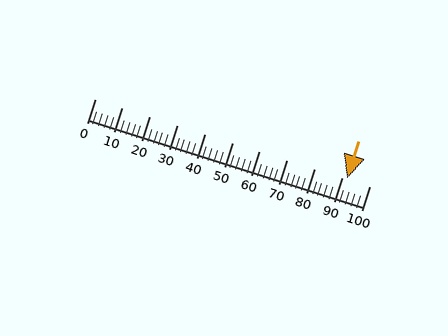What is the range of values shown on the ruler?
The ruler shows values from 0 to 100.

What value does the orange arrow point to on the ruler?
The orange arrow points to approximately 92.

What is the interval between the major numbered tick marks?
The major tick marks are spaced 10 units apart.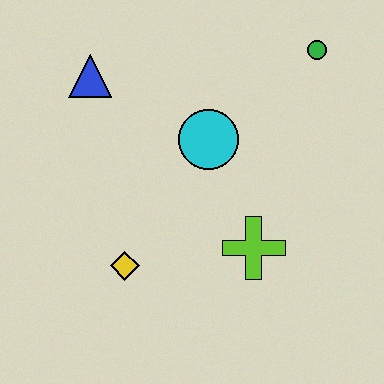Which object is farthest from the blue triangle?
The lime cross is farthest from the blue triangle.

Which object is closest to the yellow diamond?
The lime cross is closest to the yellow diamond.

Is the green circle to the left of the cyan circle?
No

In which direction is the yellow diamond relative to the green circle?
The yellow diamond is below the green circle.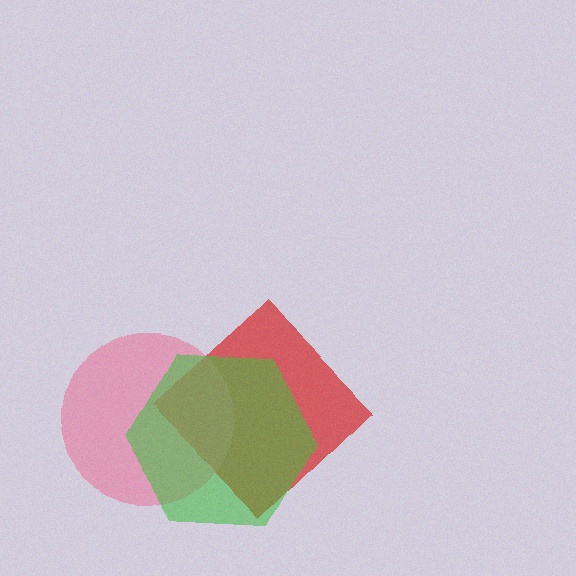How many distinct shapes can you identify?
There are 3 distinct shapes: a red diamond, a pink circle, a green hexagon.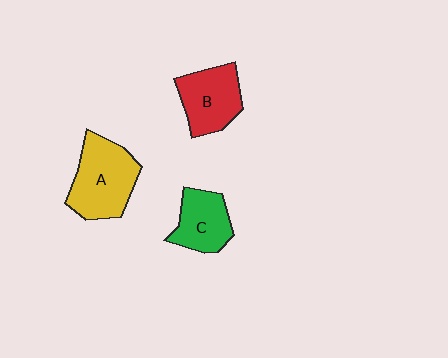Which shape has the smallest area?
Shape C (green).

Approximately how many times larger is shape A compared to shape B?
Approximately 1.3 times.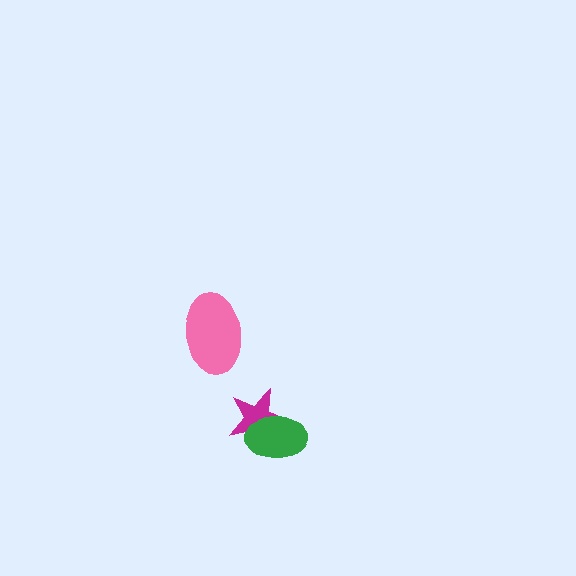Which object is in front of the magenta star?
The green ellipse is in front of the magenta star.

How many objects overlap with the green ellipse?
1 object overlaps with the green ellipse.